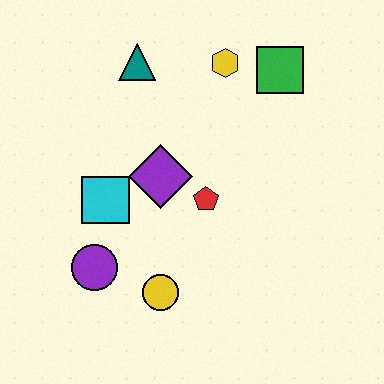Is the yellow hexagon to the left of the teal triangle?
No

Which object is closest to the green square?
The yellow hexagon is closest to the green square.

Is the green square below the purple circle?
No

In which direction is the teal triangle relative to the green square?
The teal triangle is to the left of the green square.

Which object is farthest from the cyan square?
The green square is farthest from the cyan square.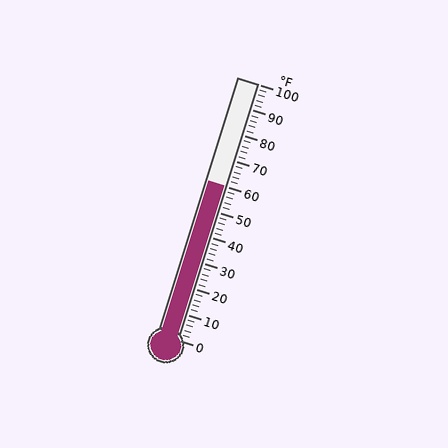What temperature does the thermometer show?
The thermometer shows approximately 60°F.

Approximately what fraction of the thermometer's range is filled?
The thermometer is filled to approximately 60% of its range.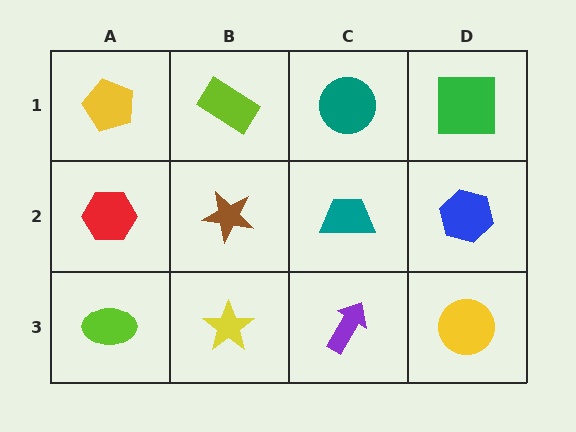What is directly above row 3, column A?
A red hexagon.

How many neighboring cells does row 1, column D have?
2.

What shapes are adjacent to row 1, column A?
A red hexagon (row 2, column A), a lime rectangle (row 1, column B).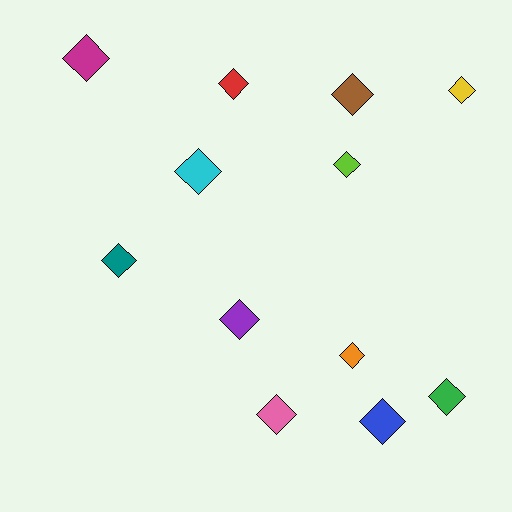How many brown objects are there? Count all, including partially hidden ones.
There is 1 brown object.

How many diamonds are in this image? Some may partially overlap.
There are 12 diamonds.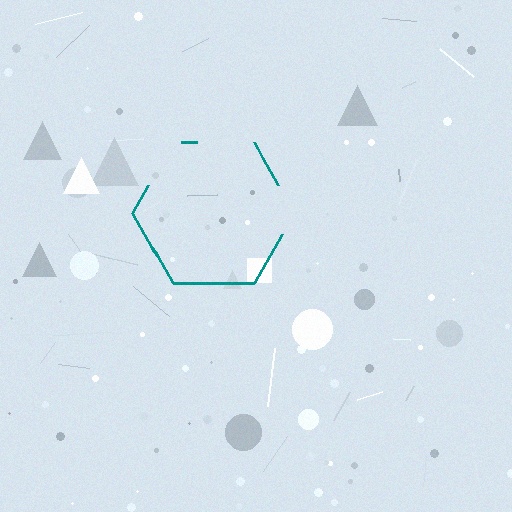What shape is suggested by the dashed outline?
The dashed outline suggests a hexagon.